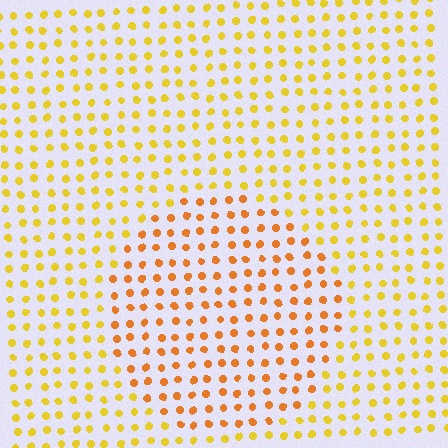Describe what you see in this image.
The image is filled with small yellow elements in a uniform arrangement. A circle-shaped region is visible where the elements are tinted to a slightly different hue, forming a subtle color boundary.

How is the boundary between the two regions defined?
The boundary is defined purely by a slight shift in hue (about 26 degrees). Spacing, size, and orientation are identical on both sides.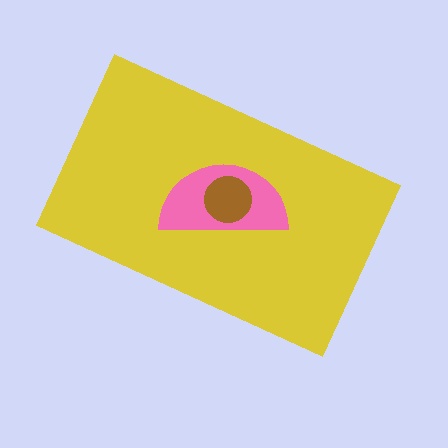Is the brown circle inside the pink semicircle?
Yes.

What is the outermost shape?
The yellow rectangle.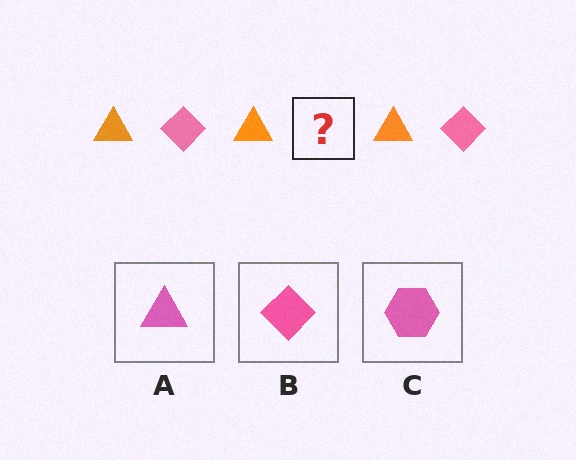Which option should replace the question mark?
Option B.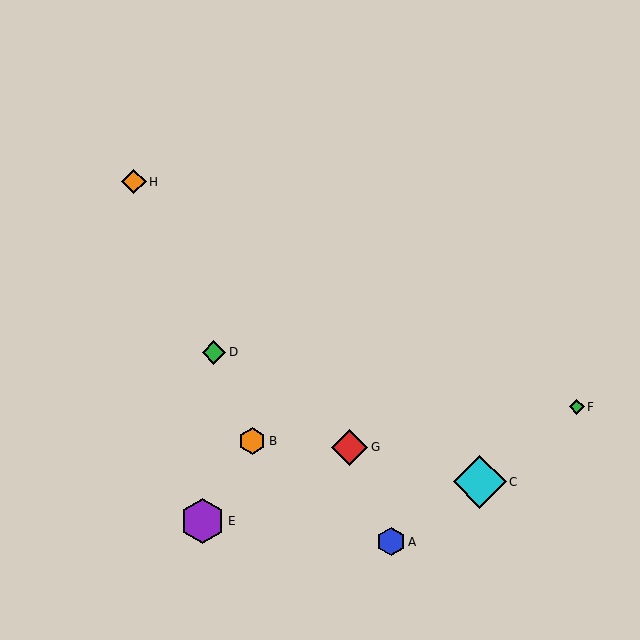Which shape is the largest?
The cyan diamond (labeled C) is the largest.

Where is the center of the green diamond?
The center of the green diamond is at (577, 407).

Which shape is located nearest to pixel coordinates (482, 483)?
The cyan diamond (labeled C) at (480, 482) is nearest to that location.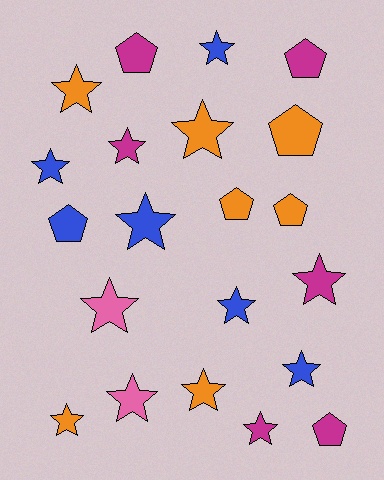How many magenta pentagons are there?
There are 3 magenta pentagons.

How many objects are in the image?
There are 21 objects.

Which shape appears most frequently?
Star, with 14 objects.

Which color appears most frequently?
Orange, with 7 objects.